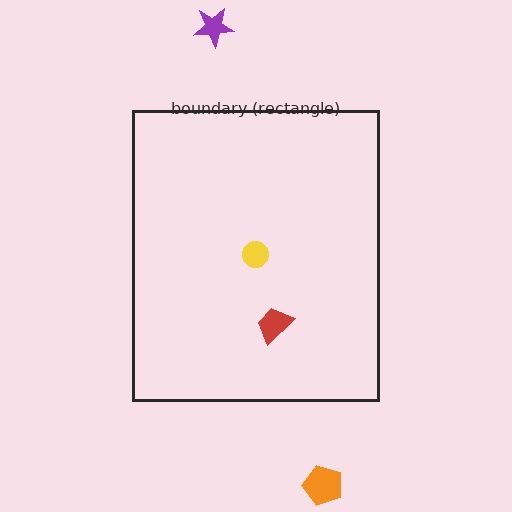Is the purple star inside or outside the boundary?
Outside.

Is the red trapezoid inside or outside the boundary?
Inside.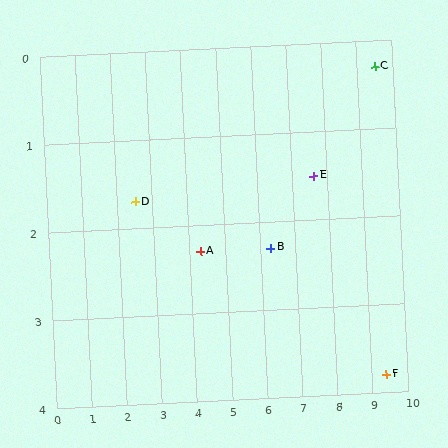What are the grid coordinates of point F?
Point F is at approximately (9.4, 3.8).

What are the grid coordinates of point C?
Point C is at approximately (9.5, 0.3).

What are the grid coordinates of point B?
Point B is at approximately (6.3, 2.3).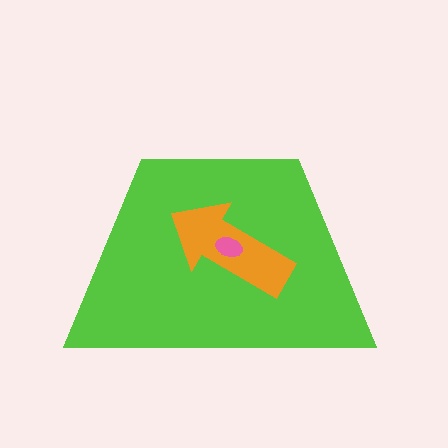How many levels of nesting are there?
3.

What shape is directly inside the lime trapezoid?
The orange arrow.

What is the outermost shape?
The lime trapezoid.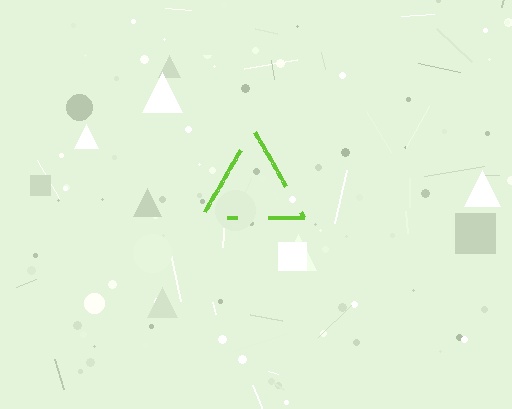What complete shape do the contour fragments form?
The contour fragments form a triangle.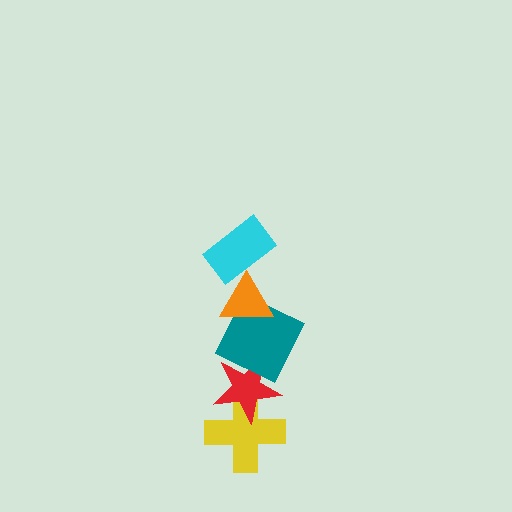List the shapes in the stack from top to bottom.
From top to bottom: the cyan rectangle, the orange triangle, the teal square, the red star, the yellow cross.